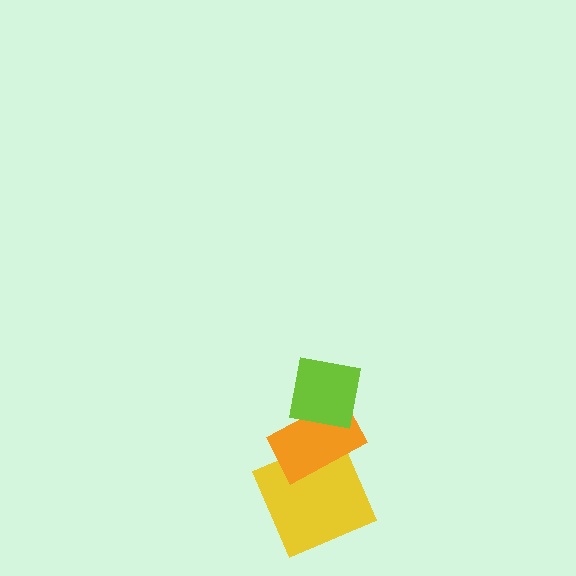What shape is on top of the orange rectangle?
The lime square is on top of the orange rectangle.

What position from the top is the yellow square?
The yellow square is 3rd from the top.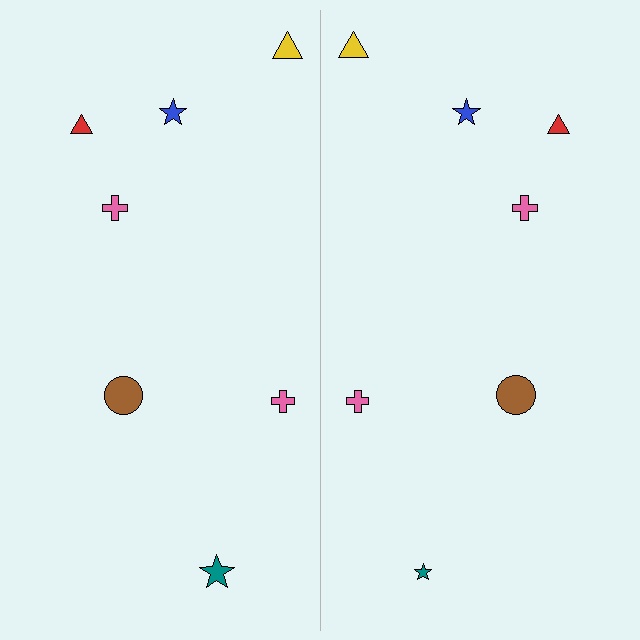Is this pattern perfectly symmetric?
No, the pattern is not perfectly symmetric. The teal star on the right side has a different size than its mirror counterpart.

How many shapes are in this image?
There are 14 shapes in this image.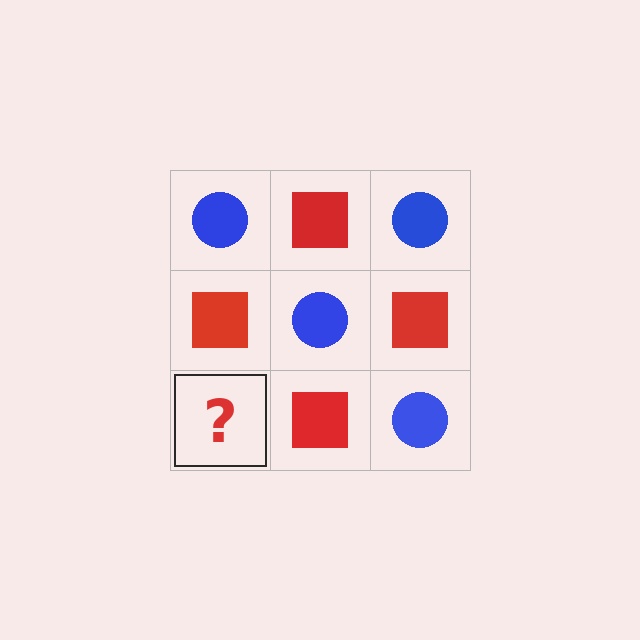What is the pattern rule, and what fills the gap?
The rule is that it alternates blue circle and red square in a checkerboard pattern. The gap should be filled with a blue circle.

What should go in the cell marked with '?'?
The missing cell should contain a blue circle.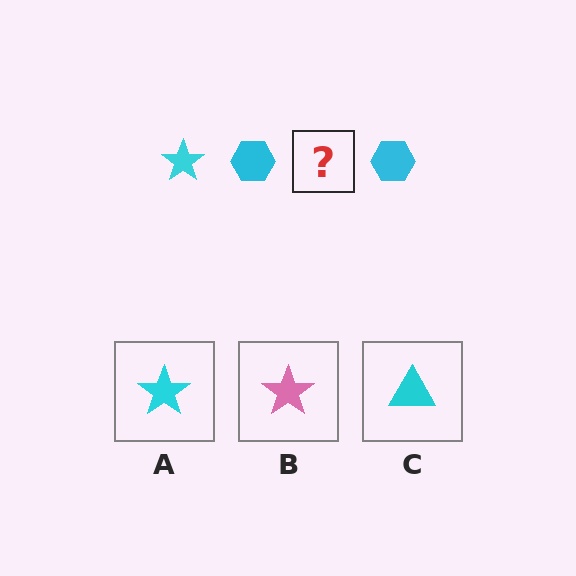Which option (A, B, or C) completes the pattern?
A.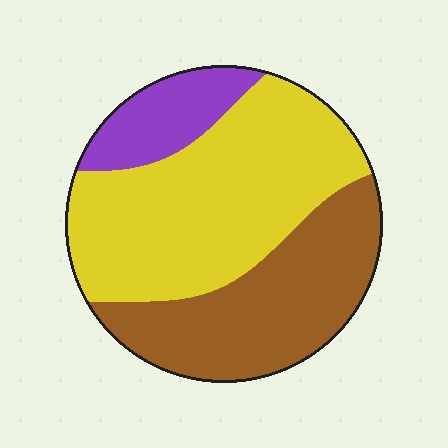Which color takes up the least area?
Purple, at roughly 15%.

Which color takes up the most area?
Yellow, at roughly 50%.